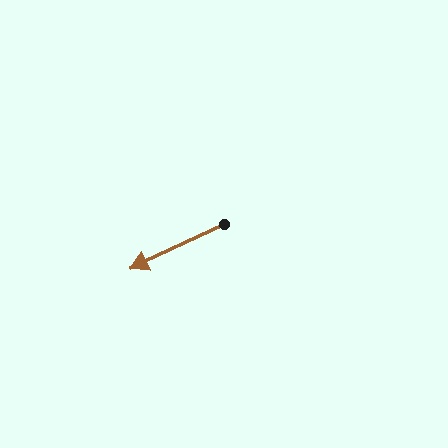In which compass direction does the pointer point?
Southwest.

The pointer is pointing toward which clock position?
Roughly 8 o'clock.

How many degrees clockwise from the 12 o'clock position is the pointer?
Approximately 245 degrees.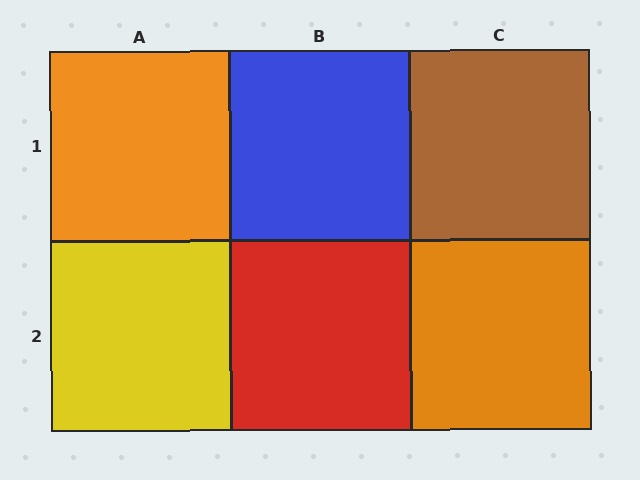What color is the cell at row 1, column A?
Orange.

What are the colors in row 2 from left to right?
Yellow, red, orange.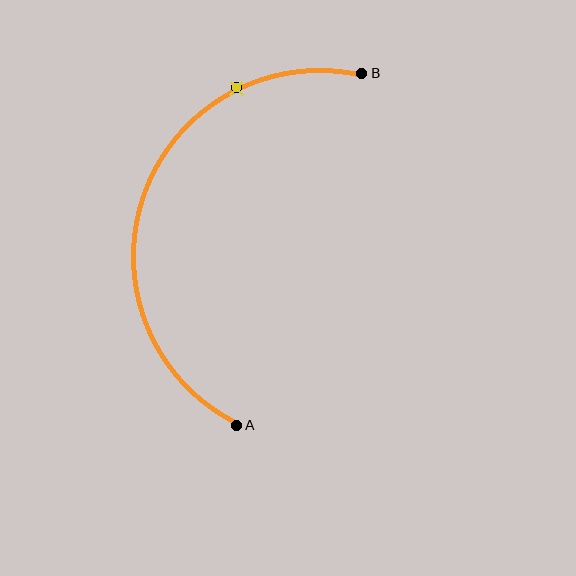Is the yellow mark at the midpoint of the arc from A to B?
No. The yellow mark lies on the arc but is closer to endpoint B. The arc midpoint would be at the point on the curve equidistant along the arc from both A and B.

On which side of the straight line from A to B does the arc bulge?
The arc bulges to the left of the straight line connecting A and B.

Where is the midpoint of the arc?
The arc midpoint is the point on the curve farthest from the straight line joining A and B. It sits to the left of that line.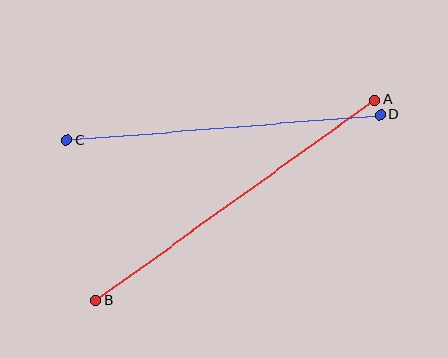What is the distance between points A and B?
The distance is approximately 344 pixels.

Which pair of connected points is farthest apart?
Points A and B are farthest apart.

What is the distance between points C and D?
The distance is approximately 315 pixels.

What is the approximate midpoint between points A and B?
The midpoint is at approximately (235, 200) pixels.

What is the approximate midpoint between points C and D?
The midpoint is at approximately (224, 128) pixels.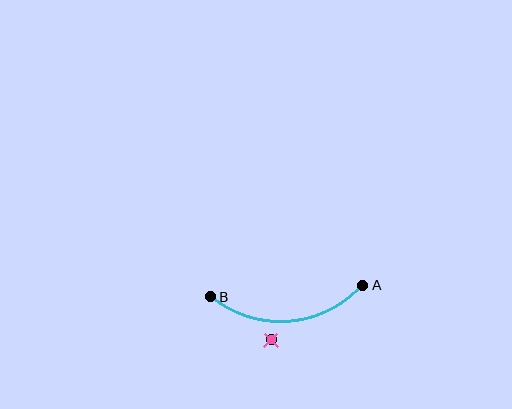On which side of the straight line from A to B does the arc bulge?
The arc bulges below the straight line connecting A and B.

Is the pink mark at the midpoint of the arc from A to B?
No — the pink mark does not lie on the arc at all. It sits slightly outside the curve.